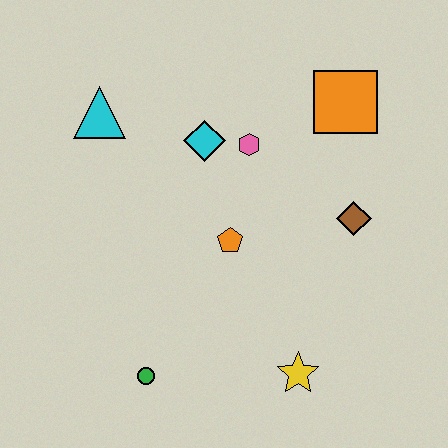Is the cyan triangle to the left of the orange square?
Yes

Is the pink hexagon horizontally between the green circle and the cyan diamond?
No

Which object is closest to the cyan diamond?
The pink hexagon is closest to the cyan diamond.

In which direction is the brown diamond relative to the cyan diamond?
The brown diamond is to the right of the cyan diamond.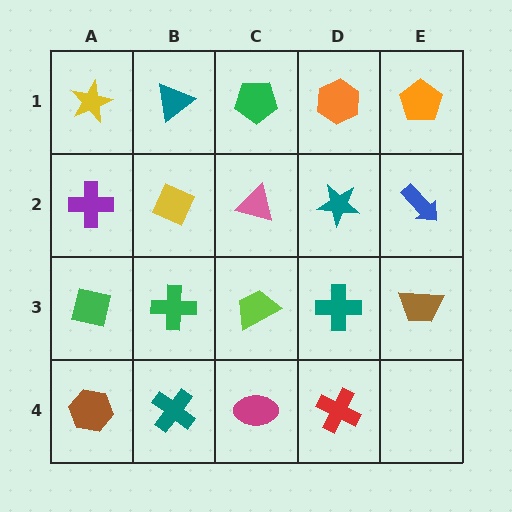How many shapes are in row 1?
5 shapes.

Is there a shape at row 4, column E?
No, that cell is empty.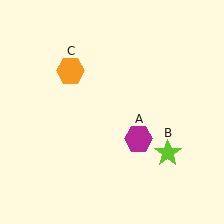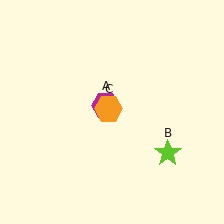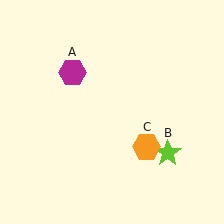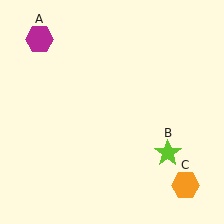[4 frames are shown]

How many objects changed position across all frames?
2 objects changed position: magenta hexagon (object A), orange hexagon (object C).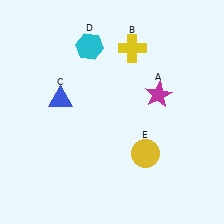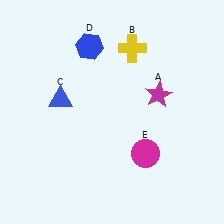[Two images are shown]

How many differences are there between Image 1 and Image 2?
There are 2 differences between the two images.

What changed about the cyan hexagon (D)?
In Image 1, D is cyan. In Image 2, it changed to blue.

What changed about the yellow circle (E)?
In Image 1, E is yellow. In Image 2, it changed to magenta.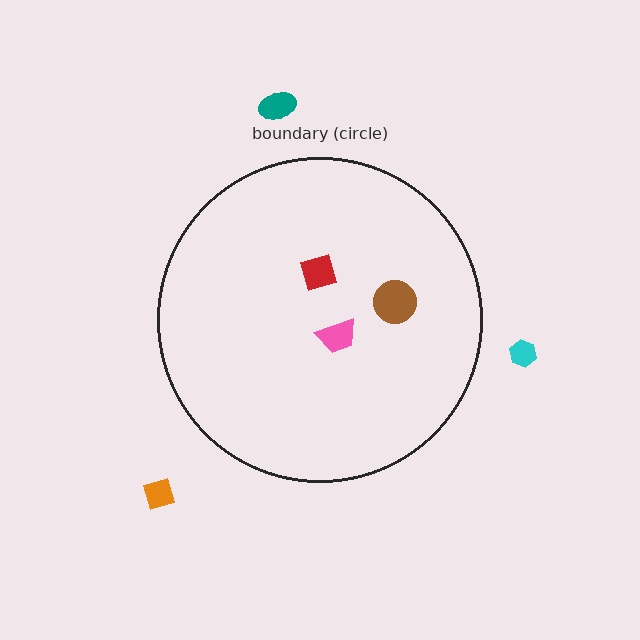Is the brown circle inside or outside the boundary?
Inside.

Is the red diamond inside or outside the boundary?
Inside.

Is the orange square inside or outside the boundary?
Outside.